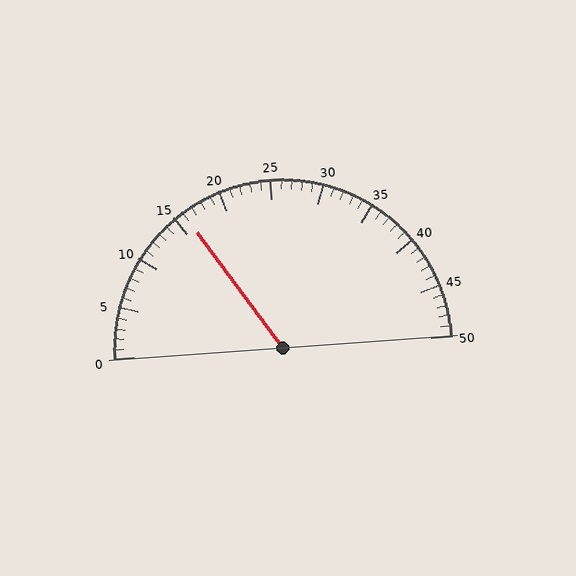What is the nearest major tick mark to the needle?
The nearest major tick mark is 15.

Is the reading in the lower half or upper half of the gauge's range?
The reading is in the lower half of the range (0 to 50).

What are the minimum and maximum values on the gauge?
The gauge ranges from 0 to 50.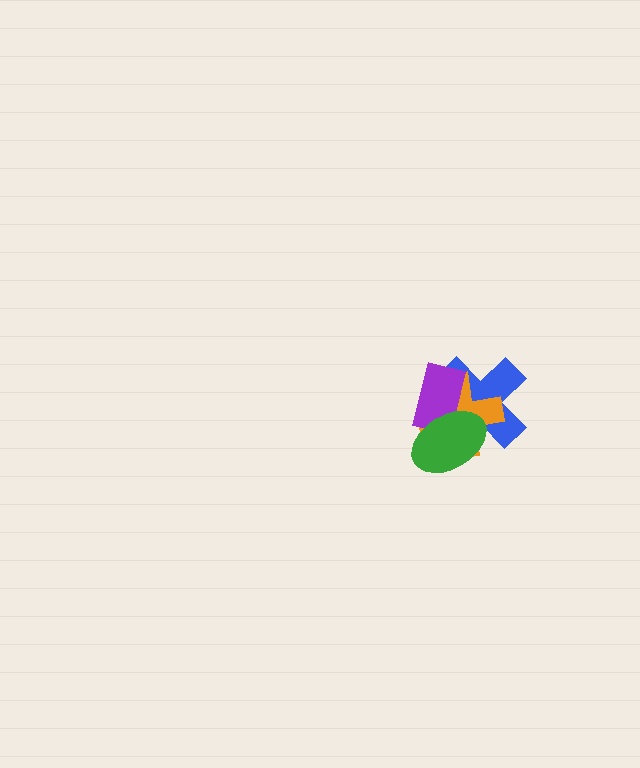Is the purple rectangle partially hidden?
Yes, it is partially covered by another shape.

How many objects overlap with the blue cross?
3 objects overlap with the blue cross.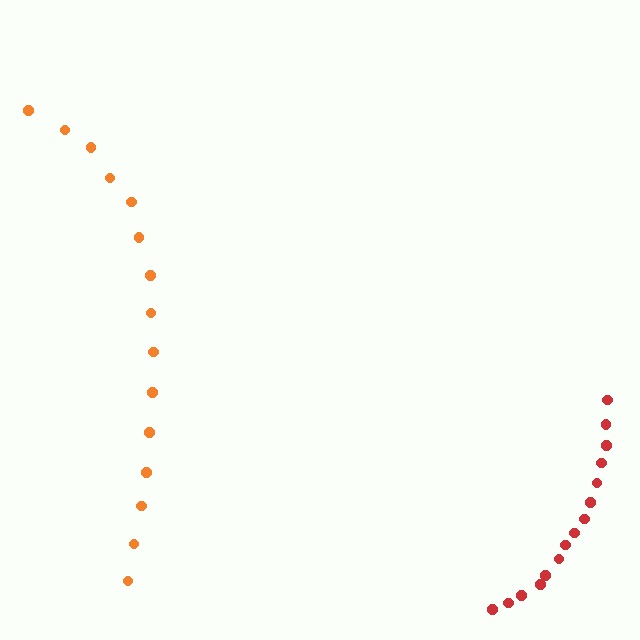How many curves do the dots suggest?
There are 2 distinct paths.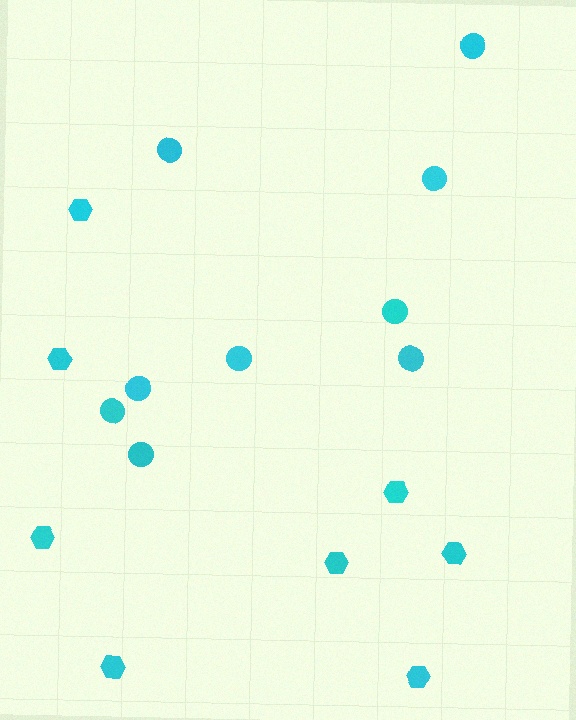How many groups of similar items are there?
There are 2 groups: one group of circles (9) and one group of hexagons (8).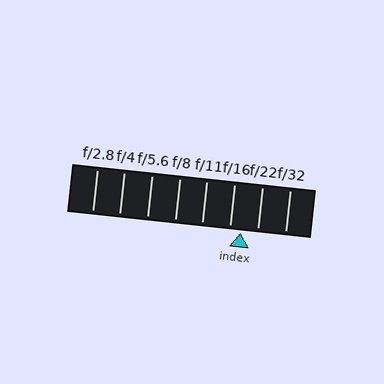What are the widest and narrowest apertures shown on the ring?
The widest aperture shown is f/2.8 and the narrowest is f/32.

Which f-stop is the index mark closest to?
The index mark is closest to f/16.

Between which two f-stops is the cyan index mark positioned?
The index mark is between f/16 and f/22.